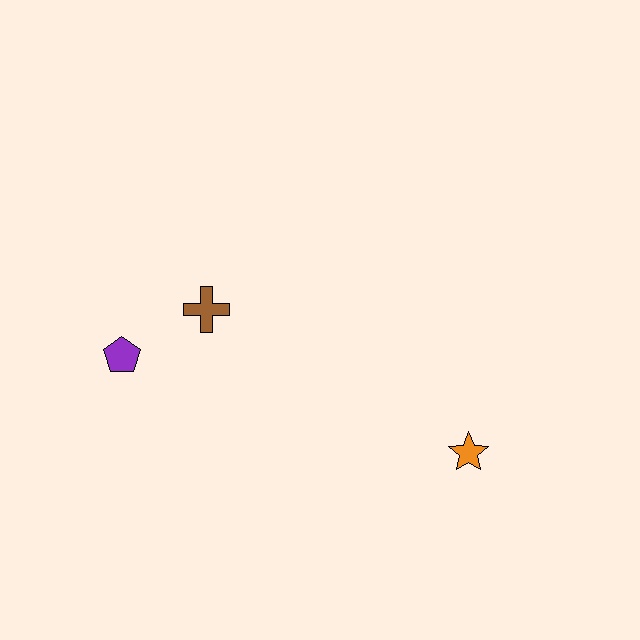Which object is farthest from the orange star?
The purple pentagon is farthest from the orange star.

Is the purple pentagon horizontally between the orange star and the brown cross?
No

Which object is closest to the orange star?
The brown cross is closest to the orange star.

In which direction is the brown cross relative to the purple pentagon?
The brown cross is to the right of the purple pentagon.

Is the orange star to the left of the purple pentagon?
No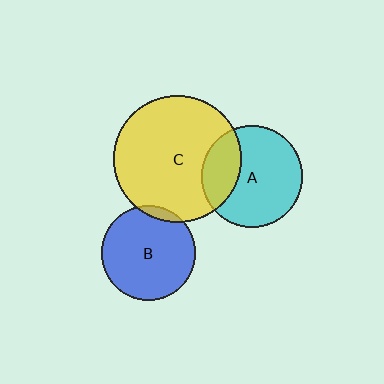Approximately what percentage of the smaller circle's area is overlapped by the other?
Approximately 5%.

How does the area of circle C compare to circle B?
Approximately 1.8 times.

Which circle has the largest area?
Circle C (yellow).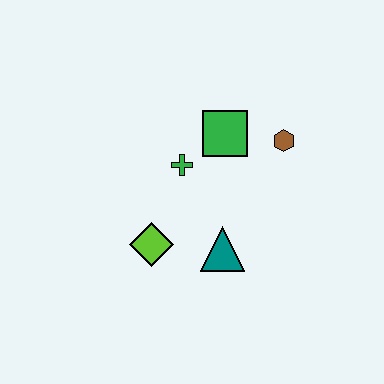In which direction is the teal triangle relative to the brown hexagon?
The teal triangle is below the brown hexagon.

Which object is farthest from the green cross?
The brown hexagon is farthest from the green cross.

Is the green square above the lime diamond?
Yes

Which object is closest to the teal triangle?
The lime diamond is closest to the teal triangle.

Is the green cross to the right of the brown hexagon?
No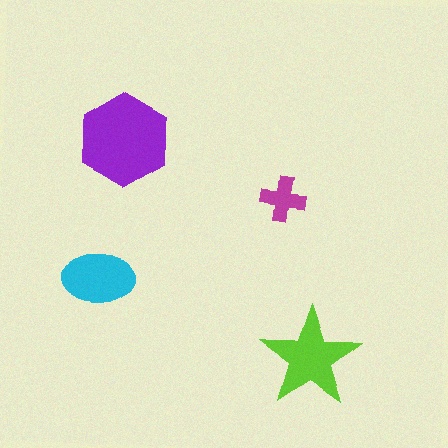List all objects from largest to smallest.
The purple hexagon, the lime star, the cyan ellipse, the magenta cross.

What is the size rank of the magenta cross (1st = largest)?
4th.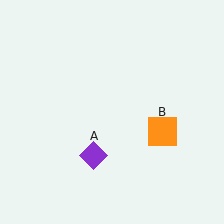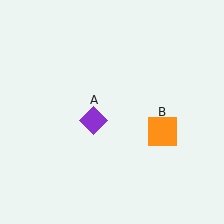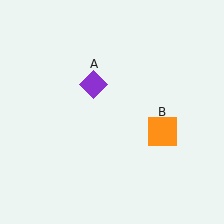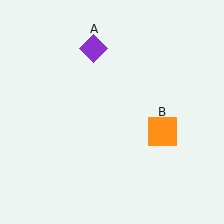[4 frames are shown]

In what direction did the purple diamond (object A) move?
The purple diamond (object A) moved up.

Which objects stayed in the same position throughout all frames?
Orange square (object B) remained stationary.